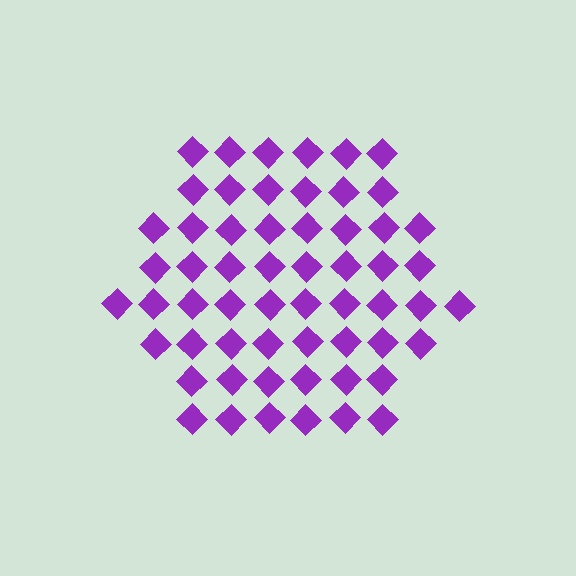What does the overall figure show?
The overall figure shows a hexagon.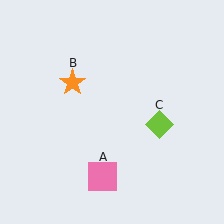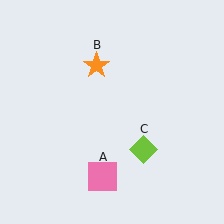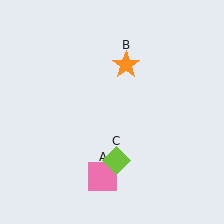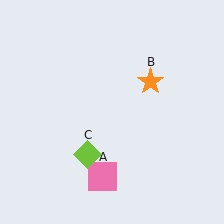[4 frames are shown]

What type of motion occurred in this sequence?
The orange star (object B), lime diamond (object C) rotated clockwise around the center of the scene.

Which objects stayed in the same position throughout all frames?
Pink square (object A) remained stationary.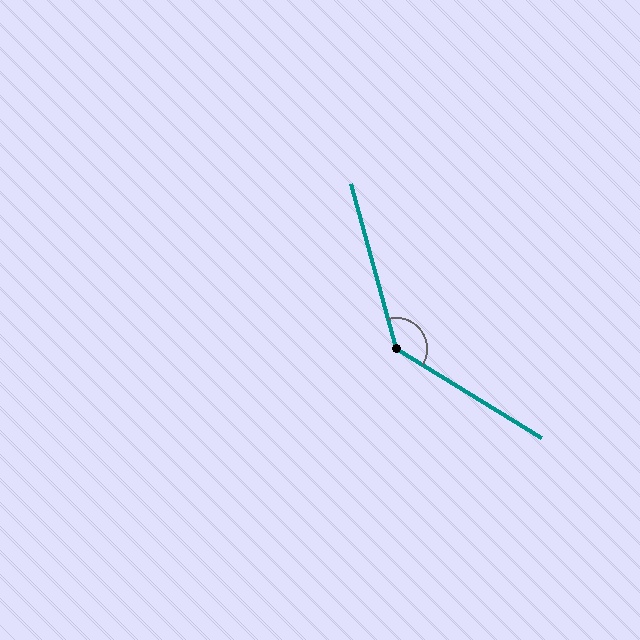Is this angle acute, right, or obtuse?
It is obtuse.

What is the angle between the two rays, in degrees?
Approximately 137 degrees.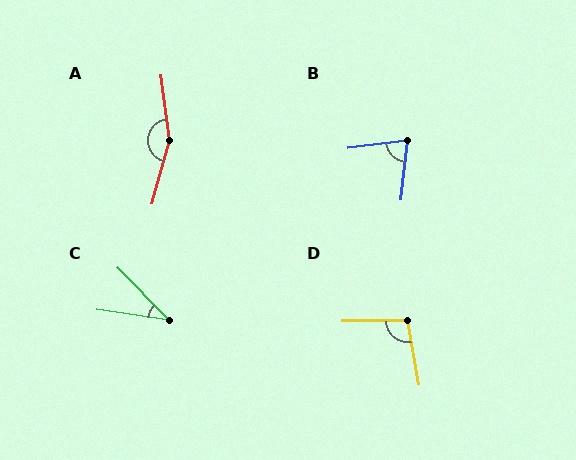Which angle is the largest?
A, at approximately 157 degrees.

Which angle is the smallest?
C, at approximately 38 degrees.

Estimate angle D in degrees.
Approximately 99 degrees.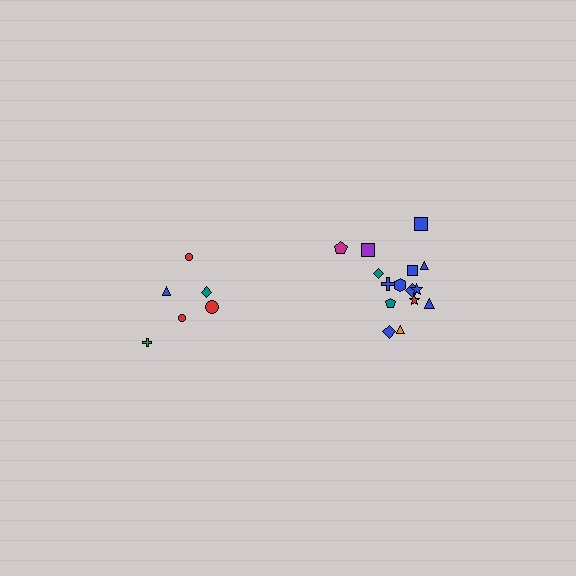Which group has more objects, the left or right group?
The right group.